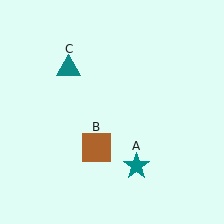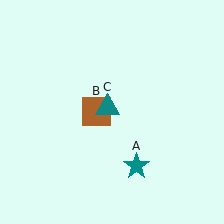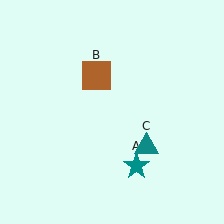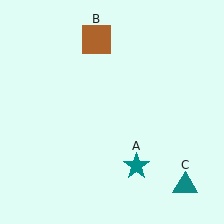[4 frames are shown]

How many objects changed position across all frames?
2 objects changed position: brown square (object B), teal triangle (object C).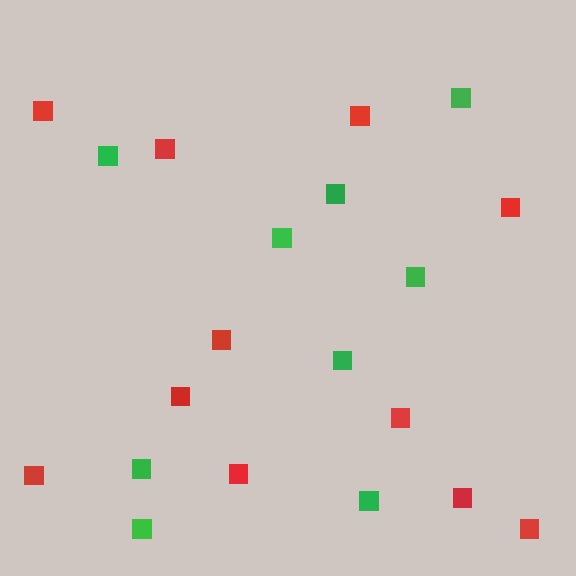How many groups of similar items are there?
There are 2 groups: one group of green squares (9) and one group of red squares (11).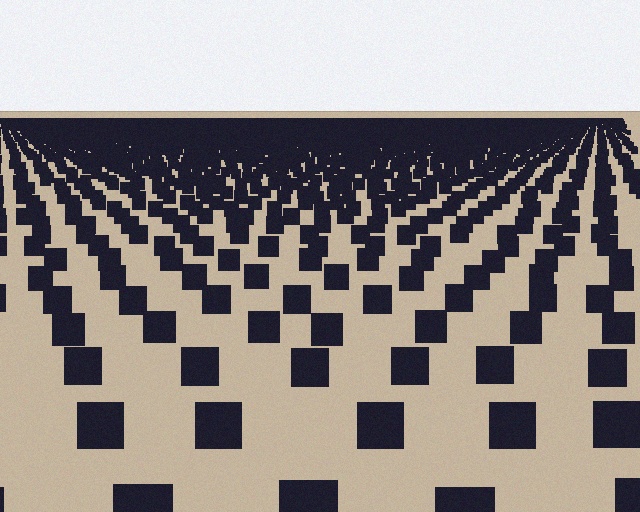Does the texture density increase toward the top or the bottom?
Density increases toward the top.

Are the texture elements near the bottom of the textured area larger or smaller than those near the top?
Larger. Near the bottom, elements are closer to the viewer and appear at a bigger on-screen size.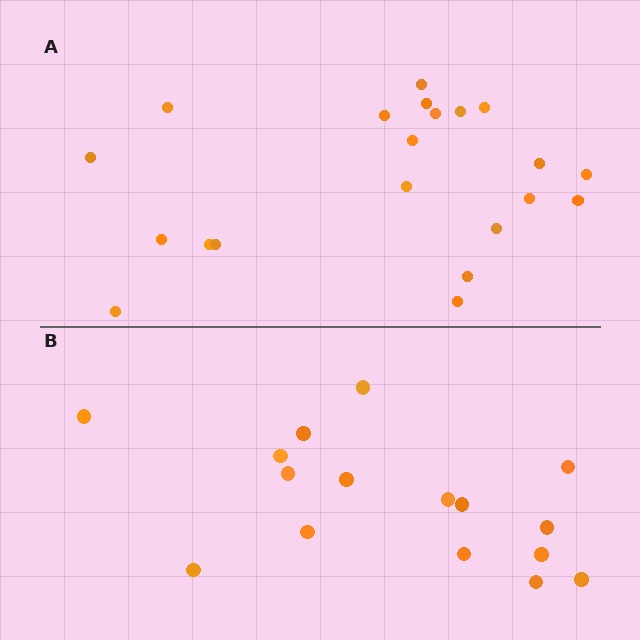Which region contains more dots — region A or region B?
Region A (the top region) has more dots.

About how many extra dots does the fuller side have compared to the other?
Region A has about 5 more dots than region B.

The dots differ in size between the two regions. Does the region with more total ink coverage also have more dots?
No. Region B has more total ink coverage because its dots are larger, but region A actually contains more individual dots. Total area can be misleading — the number of items is what matters here.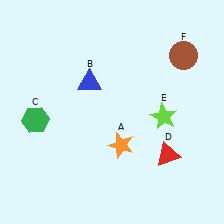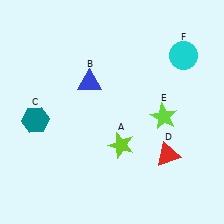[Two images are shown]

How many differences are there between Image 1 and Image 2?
There are 3 differences between the two images.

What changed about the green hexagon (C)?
In Image 1, C is green. In Image 2, it changed to teal.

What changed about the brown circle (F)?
In Image 1, F is brown. In Image 2, it changed to cyan.